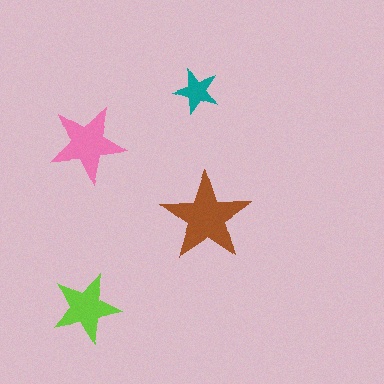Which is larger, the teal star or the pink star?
The pink one.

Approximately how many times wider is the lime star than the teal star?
About 1.5 times wider.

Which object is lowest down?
The lime star is bottommost.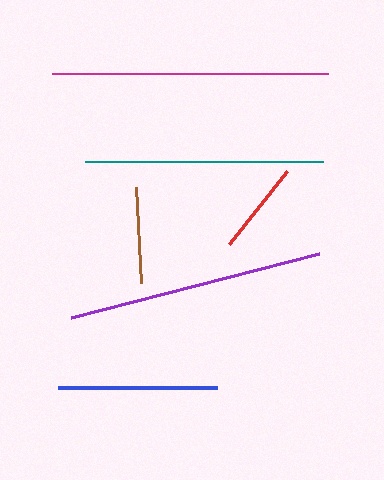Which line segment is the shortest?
The red line is the shortest at approximately 93 pixels.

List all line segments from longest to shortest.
From longest to shortest: magenta, purple, teal, blue, brown, red.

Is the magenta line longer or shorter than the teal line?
The magenta line is longer than the teal line.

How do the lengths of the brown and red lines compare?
The brown and red lines are approximately the same length.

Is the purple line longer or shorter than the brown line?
The purple line is longer than the brown line.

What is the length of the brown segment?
The brown segment is approximately 96 pixels long.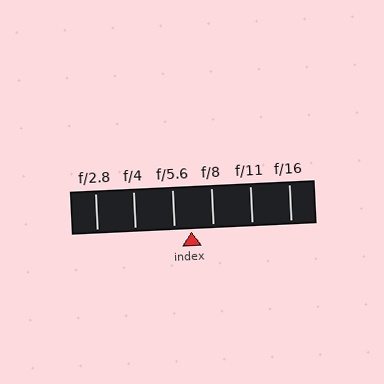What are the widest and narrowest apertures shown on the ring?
The widest aperture shown is f/2.8 and the narrowest is f/16.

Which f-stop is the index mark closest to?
The index mark is closest to f/5.6.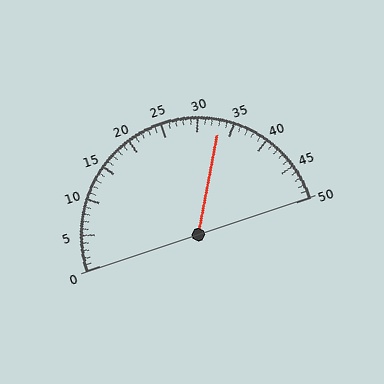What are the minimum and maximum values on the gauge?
The gauge ranges from 0 to 50.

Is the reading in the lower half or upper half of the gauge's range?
The reading is in the upper half of the range (0 to 50).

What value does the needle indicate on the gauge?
The needle indicates approximately 33.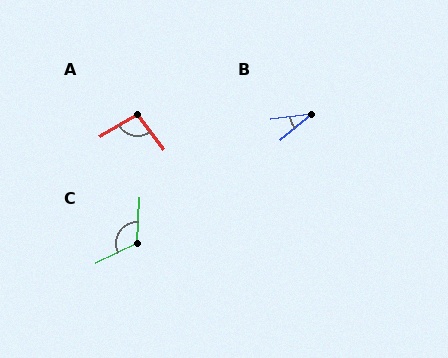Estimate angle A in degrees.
Approximately 98 degrees.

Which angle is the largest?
C, at approximately 119 degrees.